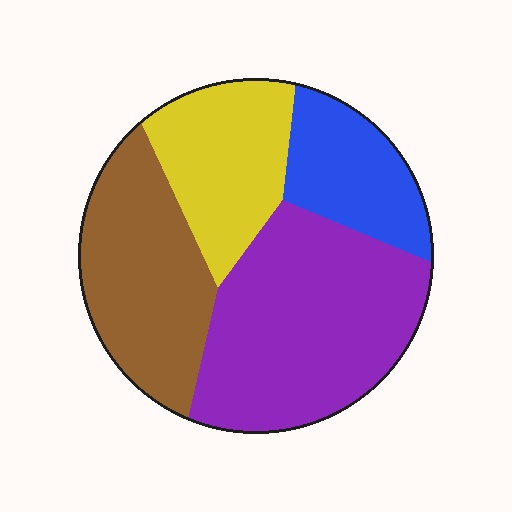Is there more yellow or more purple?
Purple.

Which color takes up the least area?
Blue, at roughly 15%.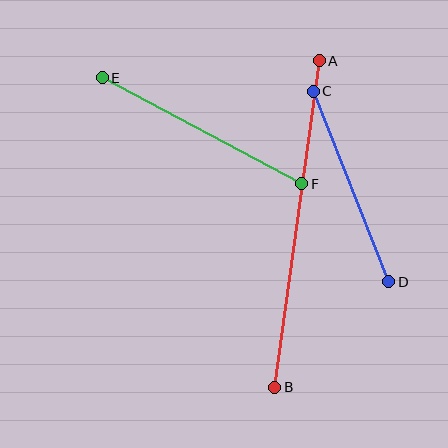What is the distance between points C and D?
The distance is approximately 205 pixels.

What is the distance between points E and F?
The distance is approximately 226 pixels.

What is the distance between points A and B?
The distance is approximately 330 pixels.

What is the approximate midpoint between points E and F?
The midpoint is at approximately (202, 131) pixels.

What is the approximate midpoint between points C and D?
The midpoint is at approximately (351, 187) pixels.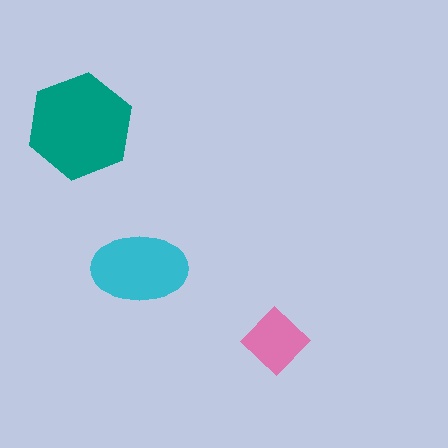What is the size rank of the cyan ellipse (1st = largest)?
2nd.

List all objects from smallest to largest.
The pink diamond, the cyan ellipse, the teal hexagon.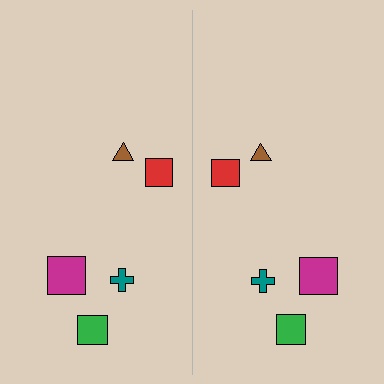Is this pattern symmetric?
Yes, this pattern has bilateral (reflection) symmetry.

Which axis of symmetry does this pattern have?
The pattern has a vertical axis of symmetry running through the center of the image.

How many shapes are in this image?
There are 10 shapes in this image.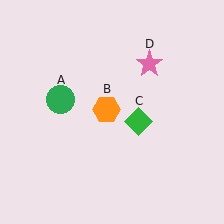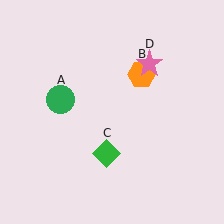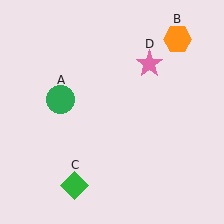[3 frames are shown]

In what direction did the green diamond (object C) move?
The green diamond (object C) moved down and to the left.